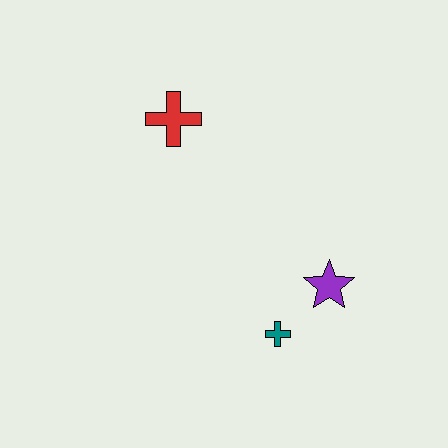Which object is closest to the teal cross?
The purple star is closest to the teal cross.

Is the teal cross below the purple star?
Yes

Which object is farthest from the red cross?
The teal cross is farthest from the red cross.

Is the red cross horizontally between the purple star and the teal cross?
No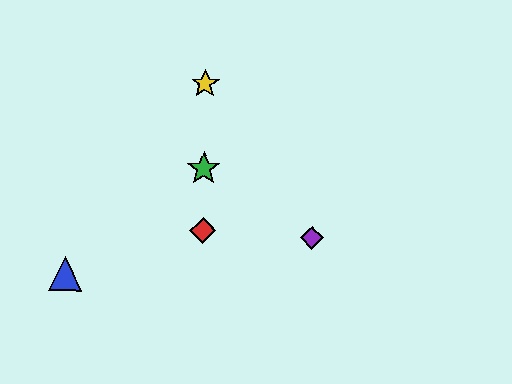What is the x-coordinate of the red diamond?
The red diamond is at x≈203.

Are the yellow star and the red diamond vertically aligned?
Yes, both are at x≈205.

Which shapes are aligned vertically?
The red diamond, the green star, the yellow star are aligned vertically.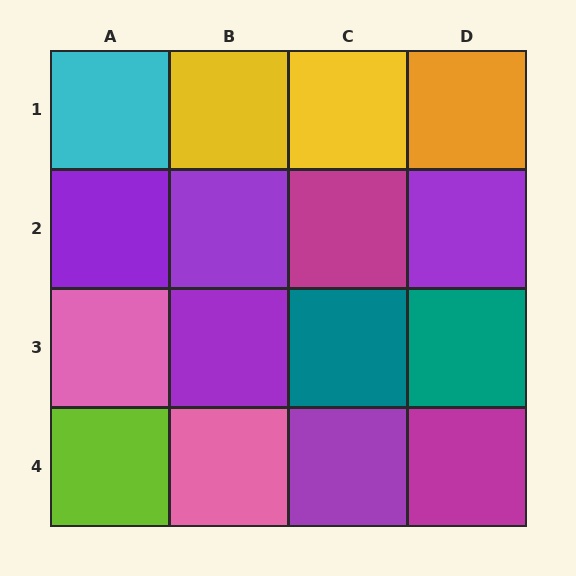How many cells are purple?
5 cells are purple.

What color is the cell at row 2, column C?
Magenta.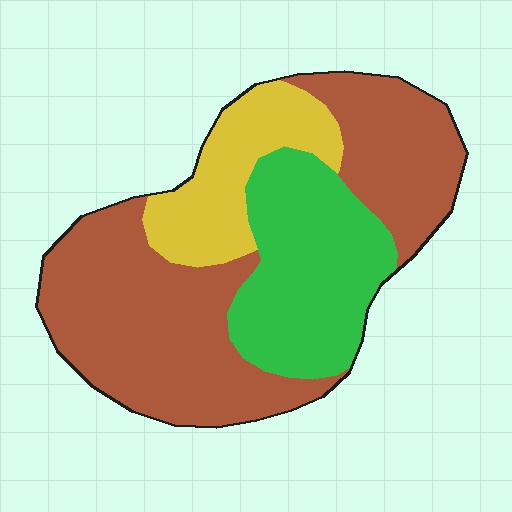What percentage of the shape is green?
Green covers 28% of the shape.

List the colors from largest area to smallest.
From largest to smallest: brown, green, yellow.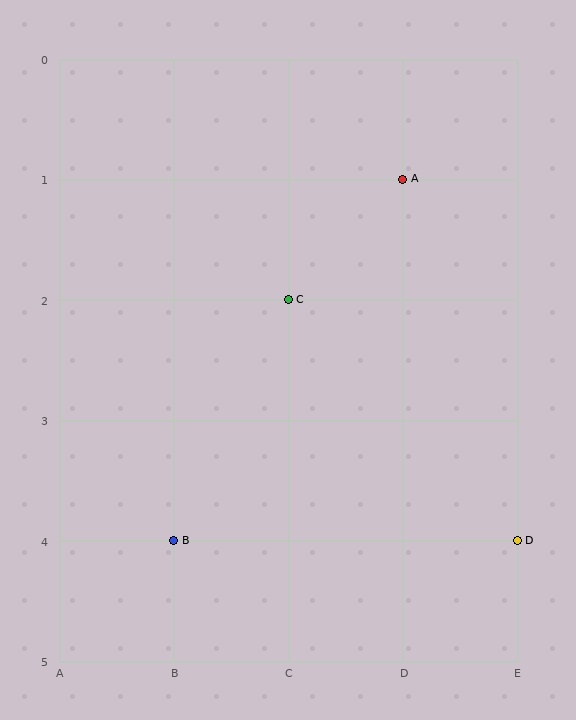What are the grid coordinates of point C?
Point C is at grid coordinates (C, 2).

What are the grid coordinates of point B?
Point B is at grid coordinates (B, 4).